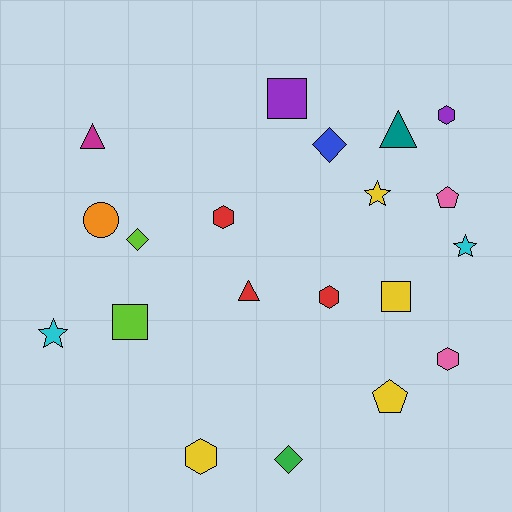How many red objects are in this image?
There are 3 red objects.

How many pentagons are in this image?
There are 2 pentagons.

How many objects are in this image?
There are 20 objects.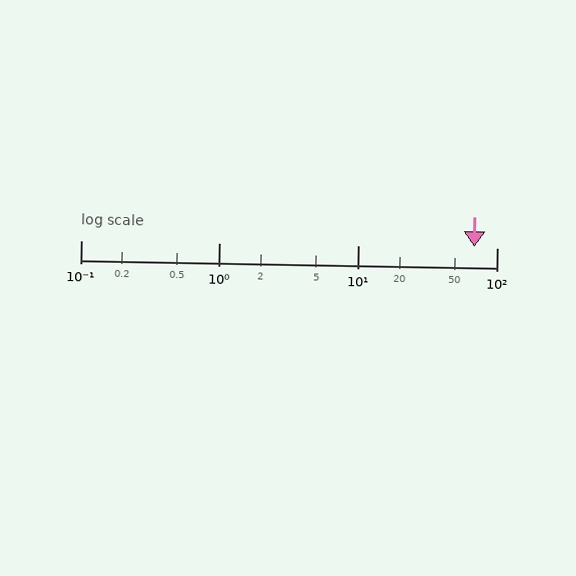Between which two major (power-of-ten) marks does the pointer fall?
The pointer is between 10 and 100.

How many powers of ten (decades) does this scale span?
The scale spans 3 decades, from 0.1 to 100.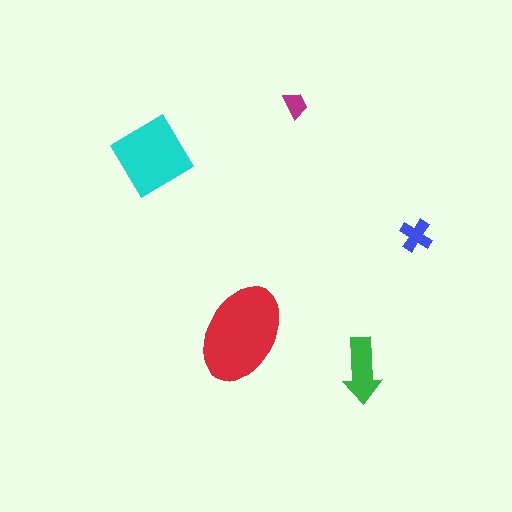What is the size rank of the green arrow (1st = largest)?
3rd.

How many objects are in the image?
There are 5 objects in the image.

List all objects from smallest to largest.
The magenta trapezoid, the blue cross, the green arrow, the cyan diamond, the red ellipse.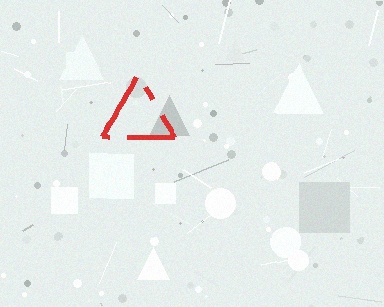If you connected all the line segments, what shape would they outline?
They would outline a triangle.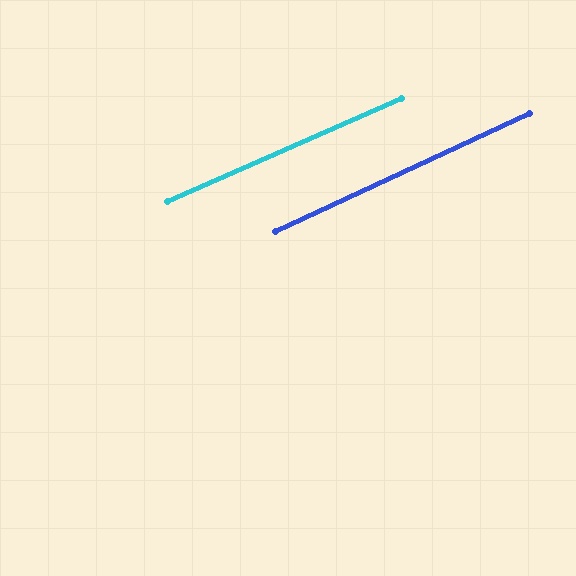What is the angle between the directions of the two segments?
Approximately 1 degree.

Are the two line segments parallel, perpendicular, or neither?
Parallel — their directions differ by only 1.3°.